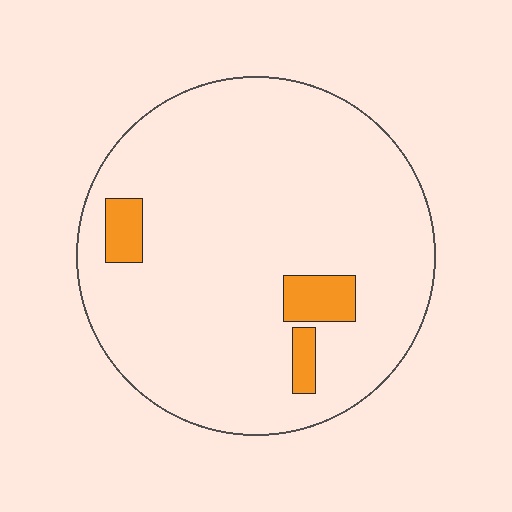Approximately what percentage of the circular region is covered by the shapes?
Approximately 5%.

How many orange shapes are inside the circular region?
3.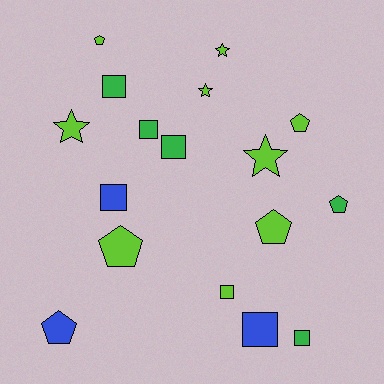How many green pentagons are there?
There is 1 green pentagon.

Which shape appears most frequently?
Square, with 7 objects.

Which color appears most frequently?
Lime, with 9 objects.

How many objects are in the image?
There are 17 objects.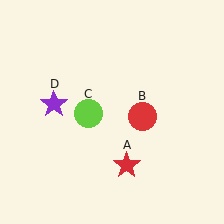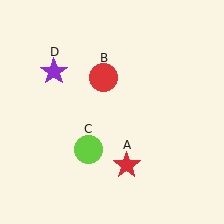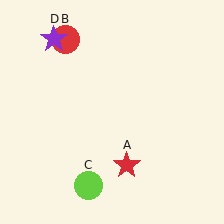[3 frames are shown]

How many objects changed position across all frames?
3 objects changed position: red circle (object B), lime circle (object C), purple star (object D).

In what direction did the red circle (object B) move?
The red circle (object B) moved up and to the left.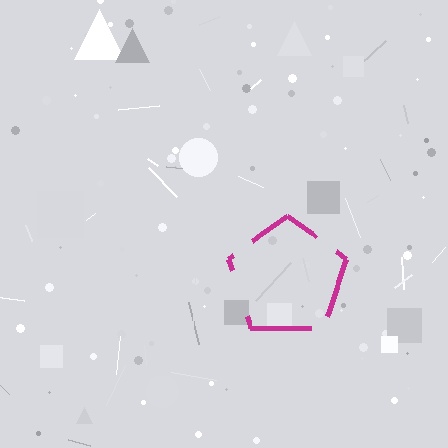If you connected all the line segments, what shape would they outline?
They would outline a pentagon.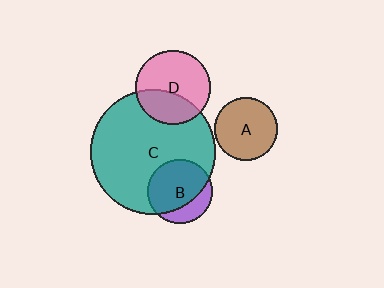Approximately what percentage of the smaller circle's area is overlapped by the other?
Approximately 35%.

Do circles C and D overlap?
Yes.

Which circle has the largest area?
Circle C (teal).